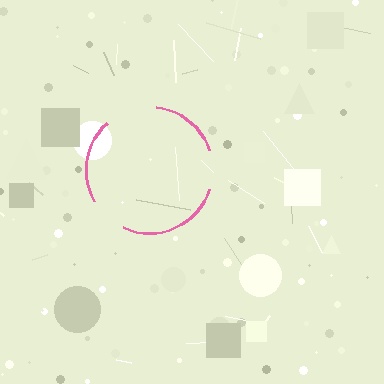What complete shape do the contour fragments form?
The contour fragments form a circle.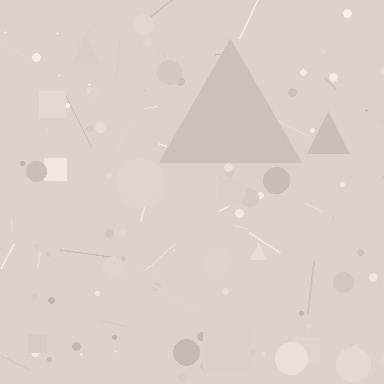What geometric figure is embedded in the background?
A triangle is embedded in the background.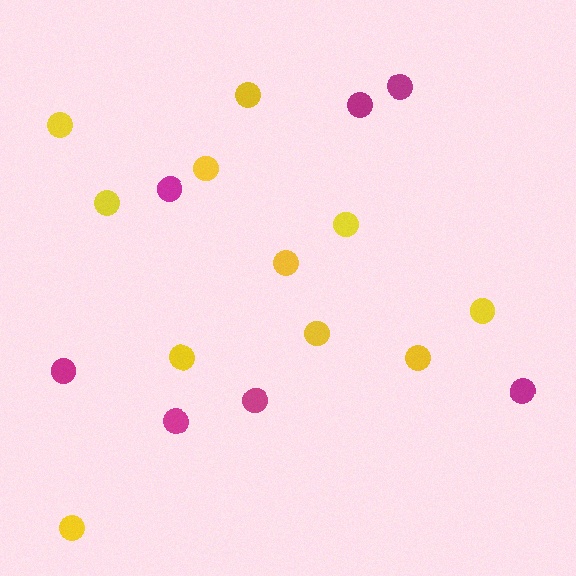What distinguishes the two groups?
There are 2 groups: one group of magenta circles (7) and one group of yellow circles (11).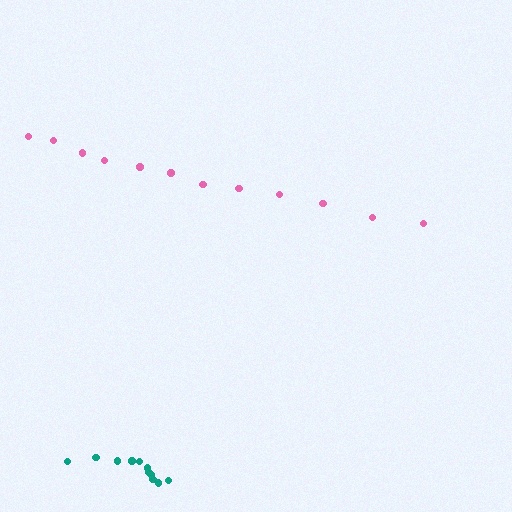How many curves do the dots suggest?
There are 2 distinct paths.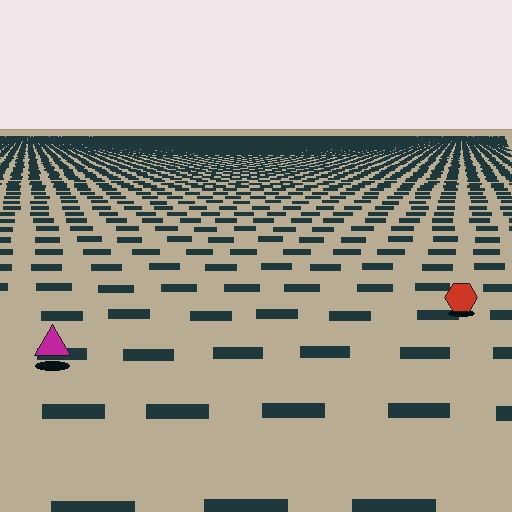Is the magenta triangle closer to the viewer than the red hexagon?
Yes. The magenta triangle is closer — you can tell from the texture gradient: the ground texture is coarser near it.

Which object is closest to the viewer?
The magenta triangle is closest. The texture marks near it are larger and more spread out.